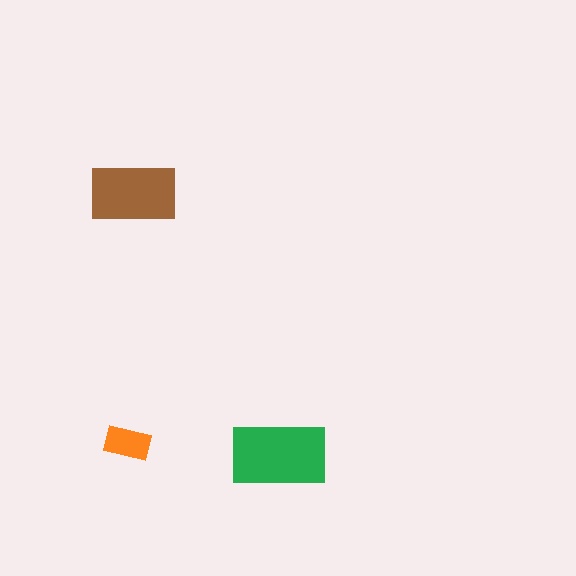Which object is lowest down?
The green rectangle is bottommost.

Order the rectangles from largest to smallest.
the green one, the brown one, the orange one.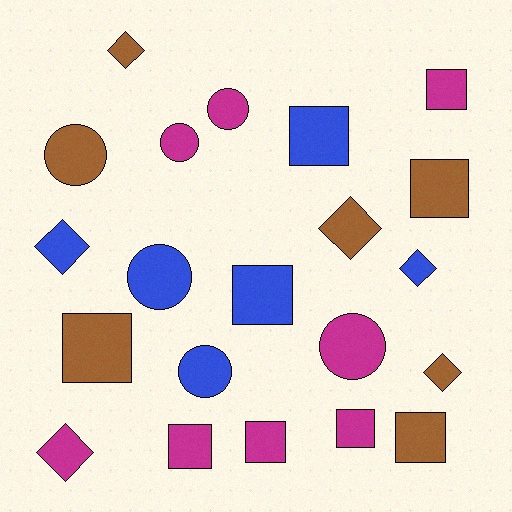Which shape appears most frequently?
Square, with 9 objects.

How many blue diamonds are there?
There are 2 blue diamonds.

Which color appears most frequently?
Magenta, with 8 objects.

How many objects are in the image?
There are 21 objects.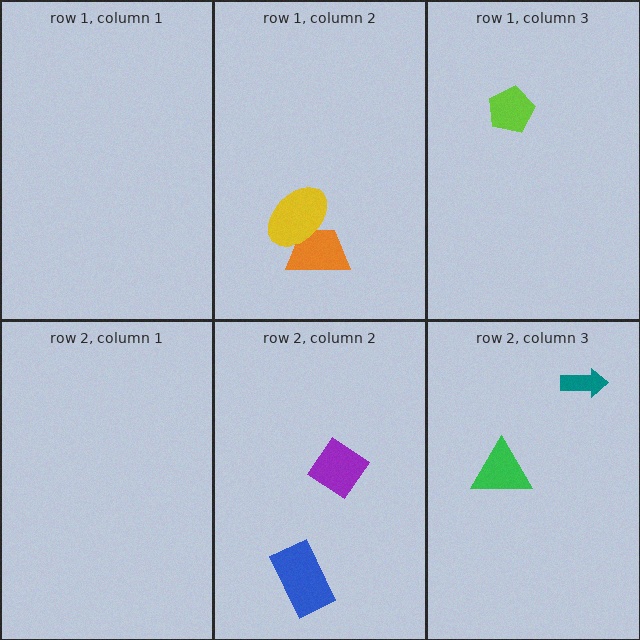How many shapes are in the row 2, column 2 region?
2.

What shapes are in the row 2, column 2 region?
The blue rectangle, the purple diamond.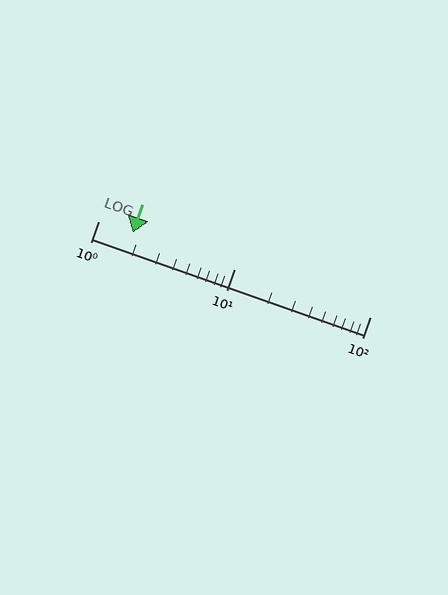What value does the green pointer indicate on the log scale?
The pointer indicates approximately 1.8.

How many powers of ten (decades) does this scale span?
The scale spans 2 decades, from 1 to 100.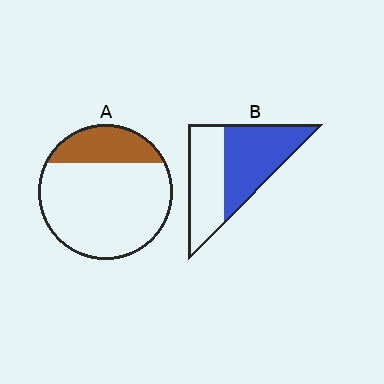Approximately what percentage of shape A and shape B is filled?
A is approximately 25% and B is approximately 55%.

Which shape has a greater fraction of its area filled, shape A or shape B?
Shape B.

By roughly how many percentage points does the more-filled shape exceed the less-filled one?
By roughly 30 percentage points (B over A).